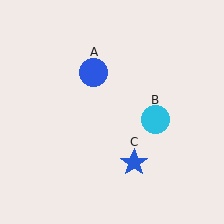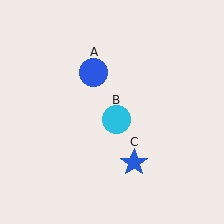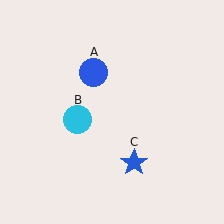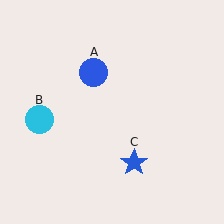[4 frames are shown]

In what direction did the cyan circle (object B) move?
The cyan circle (object B) moved left.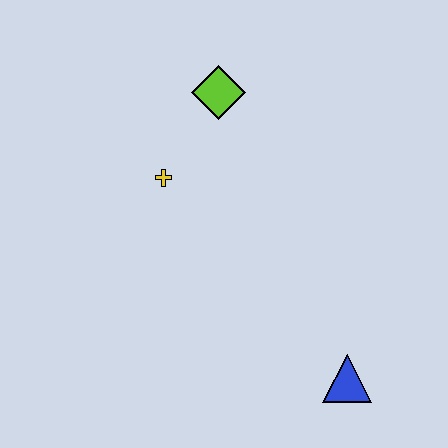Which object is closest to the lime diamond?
The yellow cross is closest to the lime diamond.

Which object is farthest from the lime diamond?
The blue triangle is farthest from the lime diamond.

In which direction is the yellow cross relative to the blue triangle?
The yellow cross is above the blue triangle.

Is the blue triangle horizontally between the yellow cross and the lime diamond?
No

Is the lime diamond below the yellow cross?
No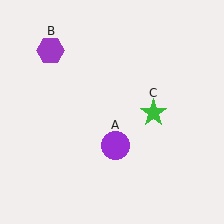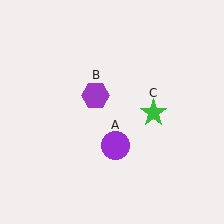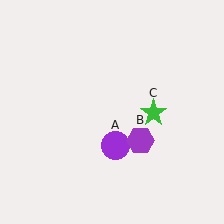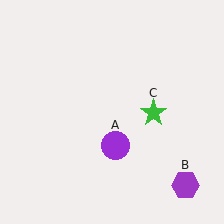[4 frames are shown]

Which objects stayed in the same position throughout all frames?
Purple circle (object A) and green star (object C) remained stationary.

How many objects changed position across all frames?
1 object changed position: purple hexagon (object B).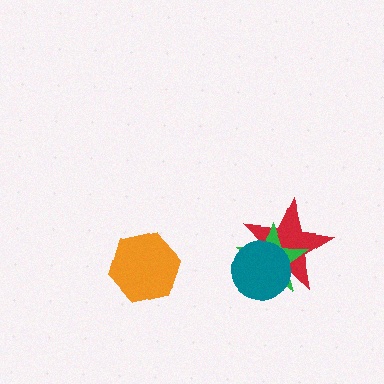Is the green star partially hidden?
Yes, it is partially covered by another shape.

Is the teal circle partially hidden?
No, no other shape covers it.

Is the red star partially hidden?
Yes, it is partially covered by another shape.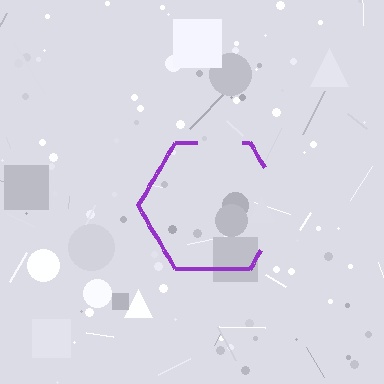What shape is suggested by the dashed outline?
The dashed outline suggests a hexagon.